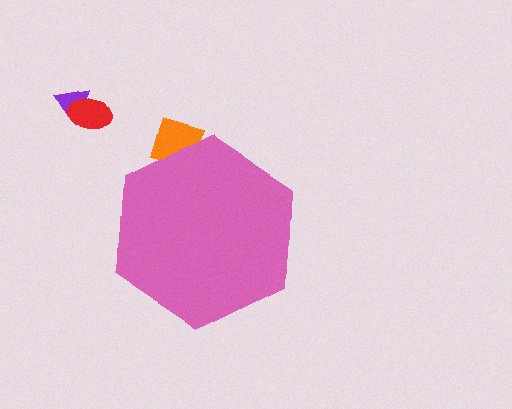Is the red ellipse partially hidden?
No, the red ellipse is fully visible.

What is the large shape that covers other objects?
A pink hexagon.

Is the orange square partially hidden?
Yes, the orange square is partially hidden behind the pink hexagon.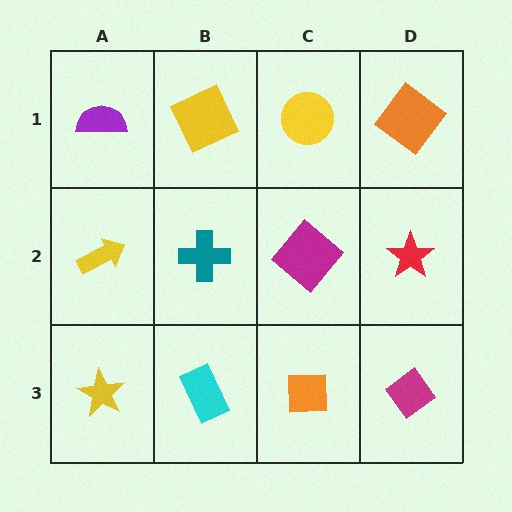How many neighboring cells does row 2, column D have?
3.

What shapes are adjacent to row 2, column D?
An orange diamond (row 1, column D), a magenta diamond (row 3, column D), a magenta diamond (row 2, column C).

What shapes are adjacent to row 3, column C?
A magenta diamond (row 2, column C), a cyan rectangle (row 3, column B), a magenta diamond (row 3, column D).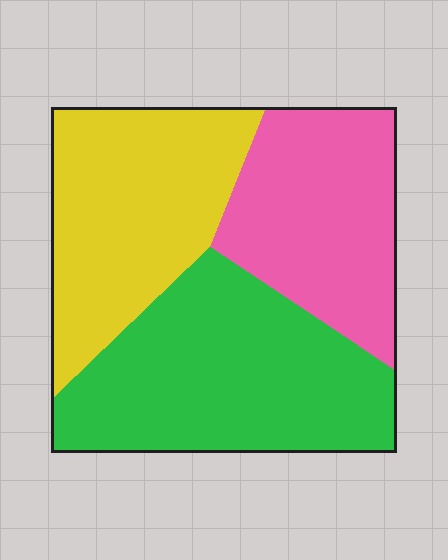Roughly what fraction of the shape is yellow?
Yellow takes up about one third (1/3) of the shape.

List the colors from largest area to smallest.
From largest to smallest: green, yellow, pink.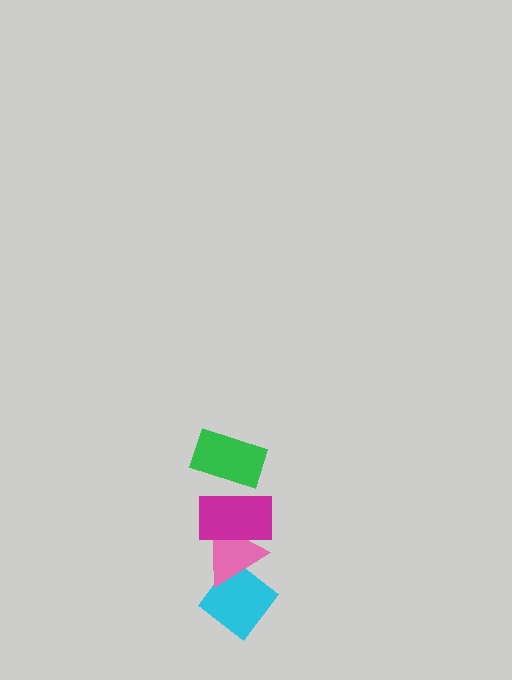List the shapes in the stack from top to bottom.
From top to bottom: the green rectangle, the magenta rectangle, the pink triangle, the cyan diamond.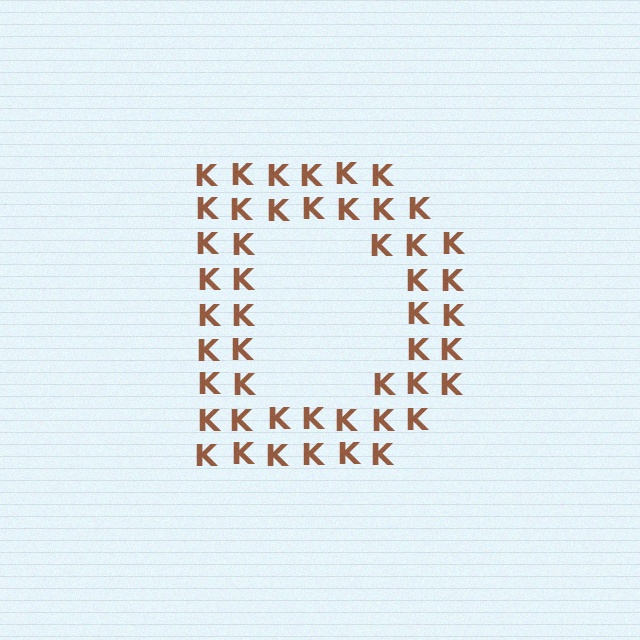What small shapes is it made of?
It is made of small letter K's.